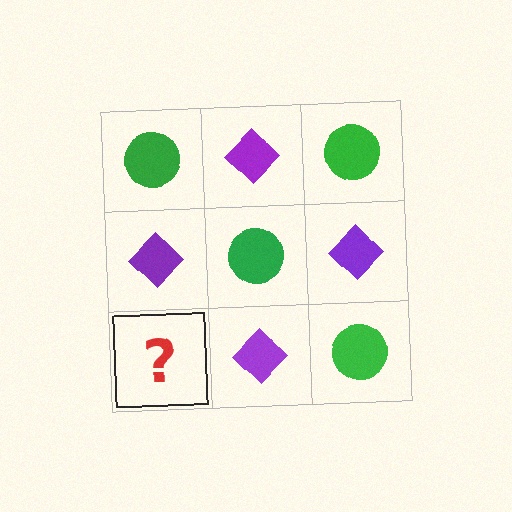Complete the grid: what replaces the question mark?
The question mark should be replaced with a green circle.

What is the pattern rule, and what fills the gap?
The rule is that it alternates green circle and purple diamond in a checkerboard pattern. The gap should be filled with a green circle.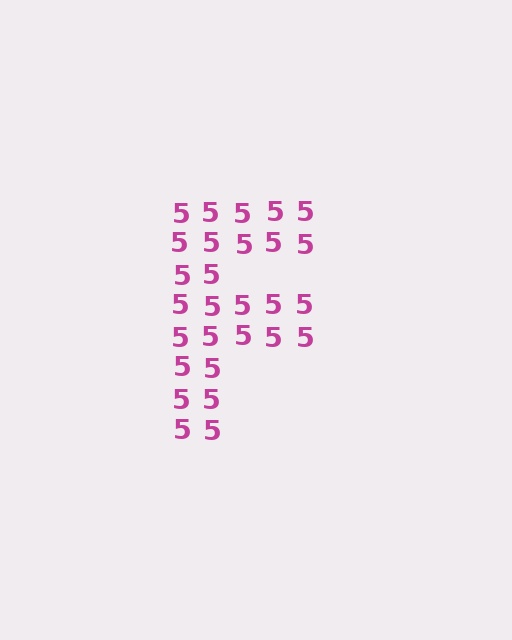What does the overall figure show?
The overall figure shows the letter F.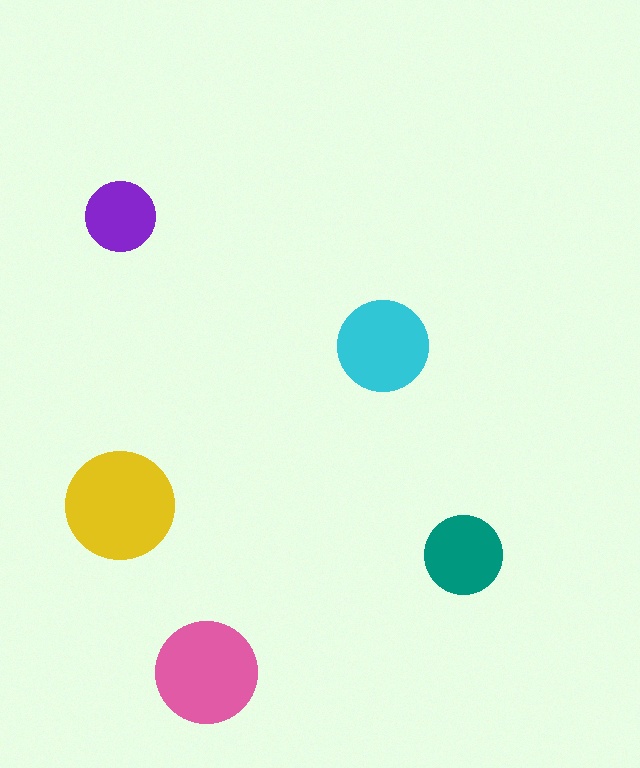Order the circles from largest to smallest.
the yellow one, the pink one, the cyan one, the teal one, the purple one.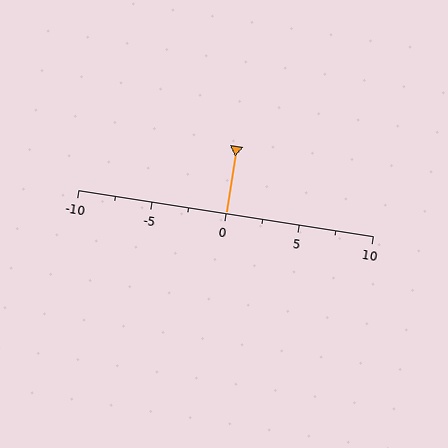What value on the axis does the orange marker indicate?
The marker indicates approximately 0.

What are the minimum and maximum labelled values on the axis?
The axis runs from -10 to 10.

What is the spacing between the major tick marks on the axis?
The major ticks are spaced 5 apart.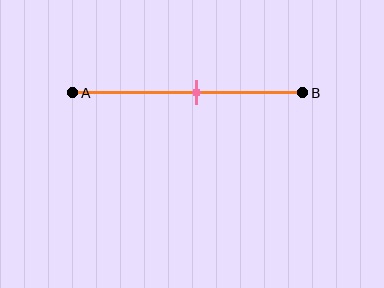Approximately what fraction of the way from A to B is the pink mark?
The pink mark is approximately 55% of the way from A to B.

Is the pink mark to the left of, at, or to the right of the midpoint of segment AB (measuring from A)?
The pink mark is to the right of the midpoint of segment AB.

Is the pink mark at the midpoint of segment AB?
No, the mark is at about 55% from A, not at the 50% midpoint.